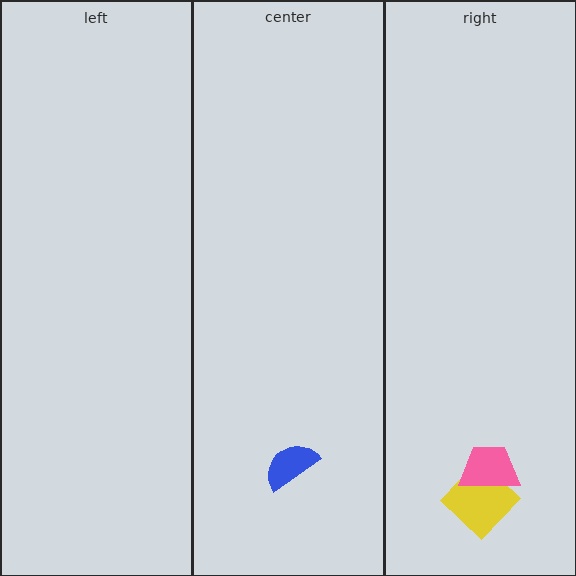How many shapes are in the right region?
2.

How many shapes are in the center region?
1.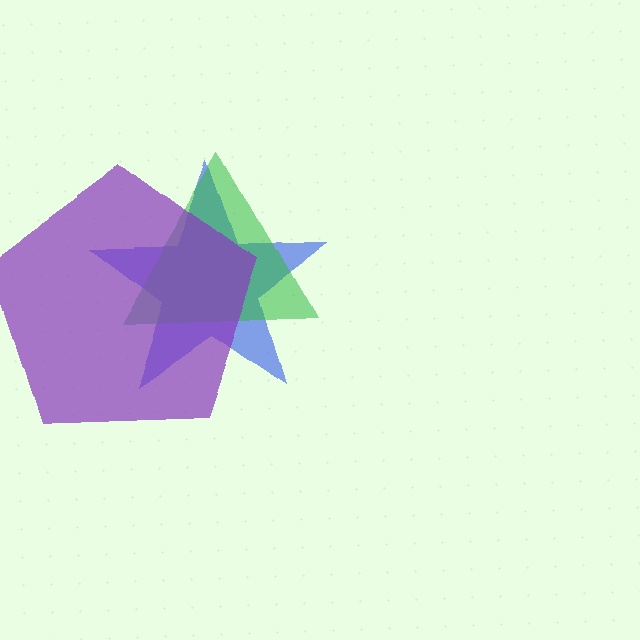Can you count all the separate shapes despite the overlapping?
Yes, there are 3 separate shapes.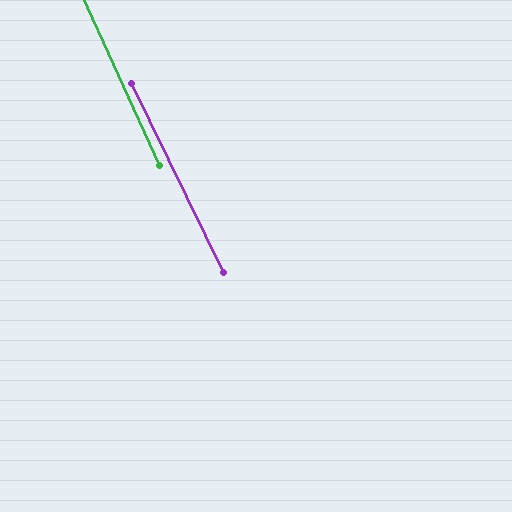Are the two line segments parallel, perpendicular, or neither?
Parallel — their directions differ by only 1.7°.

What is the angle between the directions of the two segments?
Approximately 2 degrees.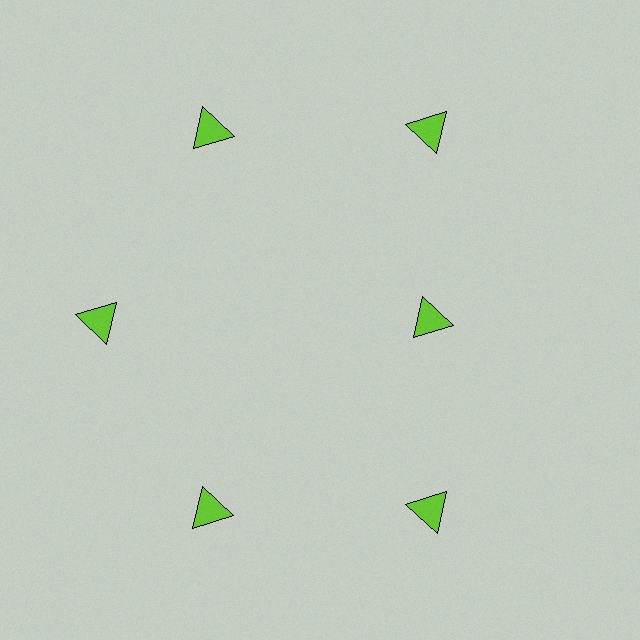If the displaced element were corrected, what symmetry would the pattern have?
It would have 6-fold rotational symmetry — the pattern would map onto itself every 60 degrees.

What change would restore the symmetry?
The symmetry would be restored by moving it outward, back onto the ring so that all 6 triangles sit at equal angles and equal distance from the center.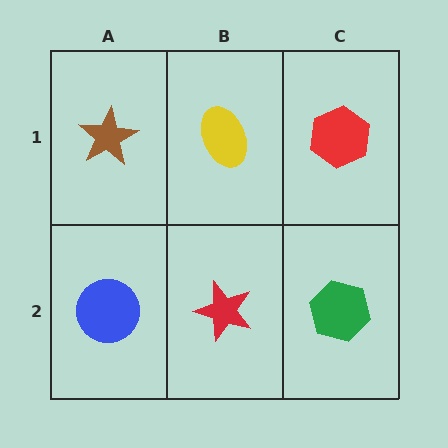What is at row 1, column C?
A red hexagon.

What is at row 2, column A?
A blue circle.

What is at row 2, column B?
A red star.